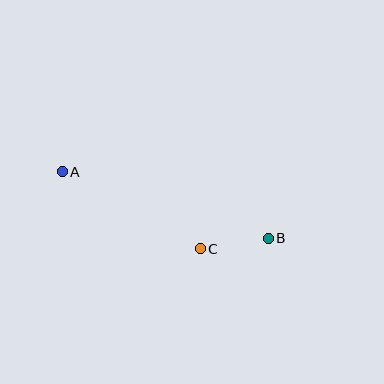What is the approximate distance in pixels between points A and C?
The distance between A and C is approximately 158 pixels.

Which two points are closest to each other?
Points B and C are closest to each other.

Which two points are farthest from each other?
Points A and B are farthest from each other.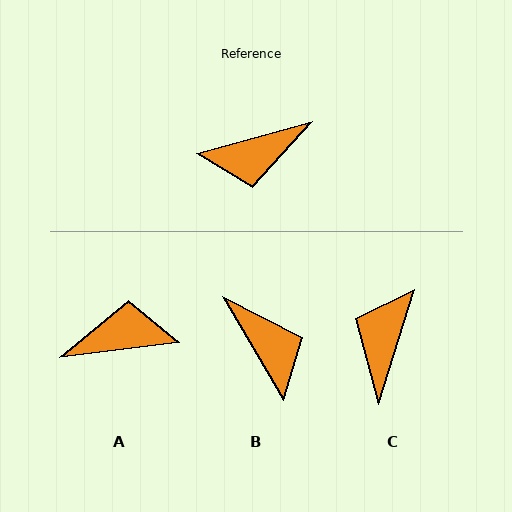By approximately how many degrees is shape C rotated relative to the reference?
Approximately 123 degrees clockwise.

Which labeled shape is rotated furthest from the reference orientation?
A, about 172 degrees away.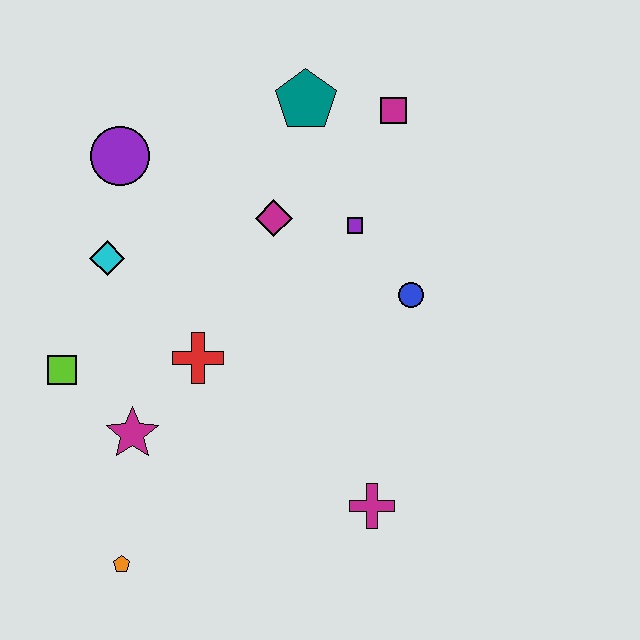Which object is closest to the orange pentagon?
The magenta star is closest to the orange pentagon.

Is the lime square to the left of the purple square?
Yes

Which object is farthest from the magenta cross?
The purple circle is farthest from the magenta cross.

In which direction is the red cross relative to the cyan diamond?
The red cross is below the cyan diamond.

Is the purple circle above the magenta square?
No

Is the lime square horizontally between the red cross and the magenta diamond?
No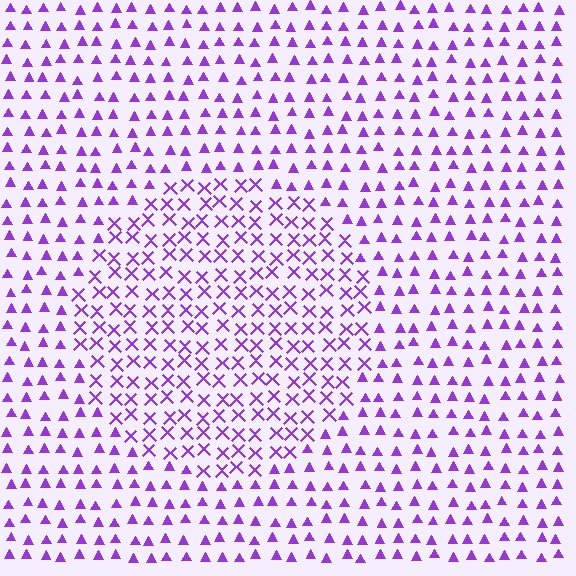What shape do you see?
I see a circle.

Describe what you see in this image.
The image is filled with small purple elements arranged in a uniform grid. A circle-shaped region contains X marks, while the surrounding area contains triangles. The boundary is defined purely by the change in element shape.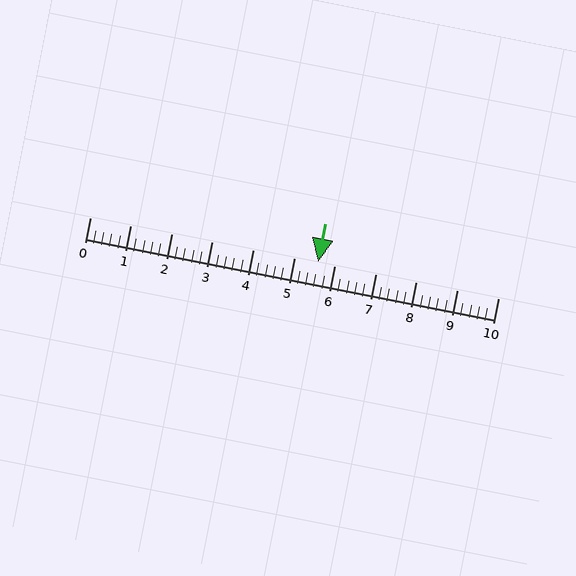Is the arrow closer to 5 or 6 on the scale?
The arrow is closer to 6.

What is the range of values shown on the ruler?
The ruler shows values from 0 to 10.